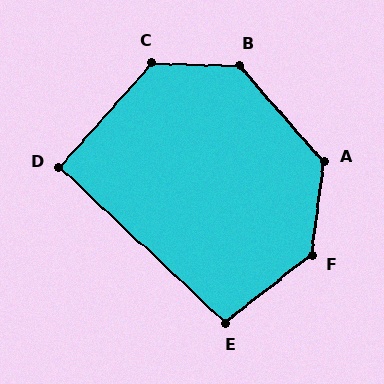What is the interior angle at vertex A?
Approximately 132 degrees (obtuse).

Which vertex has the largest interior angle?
F, at approximately 136 degrees.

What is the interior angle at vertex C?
Approximately 130 degrees (obtuse).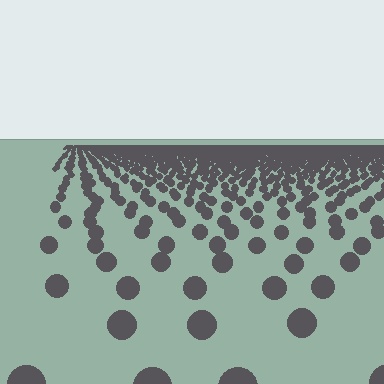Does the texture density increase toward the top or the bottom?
Density increases toward the top.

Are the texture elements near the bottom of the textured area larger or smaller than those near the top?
Larger. Near the bottom, elements are closer to the viewer and appear at a bigger on-screen size.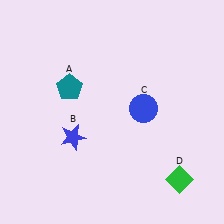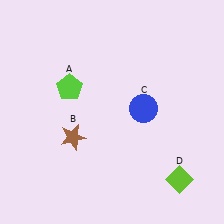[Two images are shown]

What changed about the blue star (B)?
In Image 1, B is blue. In Image 2, it changed to brown.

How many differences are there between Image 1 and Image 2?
There are 3 differences between the two images.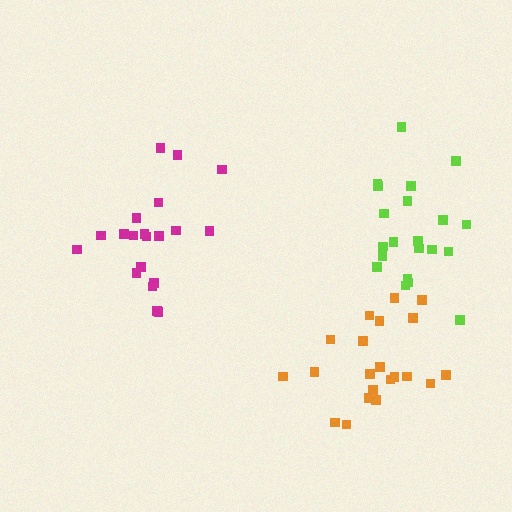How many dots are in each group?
Group 1: 21 dots, Group 2: 21 dots, Group 3: 20 dots (62 total).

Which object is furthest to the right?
The lime cluster is rightmost.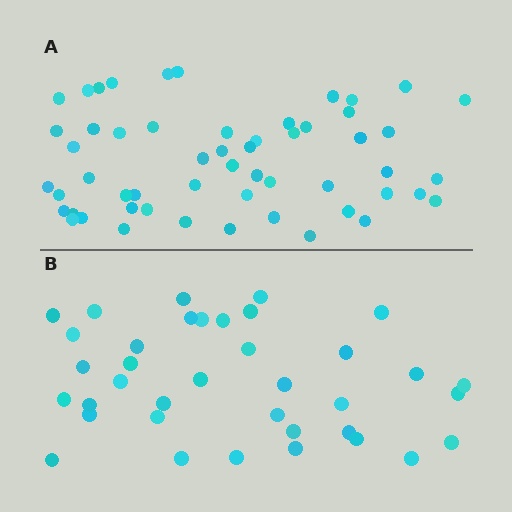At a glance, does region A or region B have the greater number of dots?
Region A (the top region) has more dots.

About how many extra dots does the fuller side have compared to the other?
Region A has approximately 20 more dots than region B.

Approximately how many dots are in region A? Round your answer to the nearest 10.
About 60 dots. (The exact count is 55, which rounds to 60.)